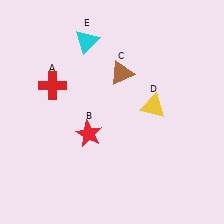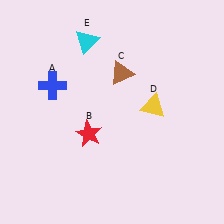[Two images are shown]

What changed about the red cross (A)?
In Image 1, A is red. In Image 2, it changed to blue.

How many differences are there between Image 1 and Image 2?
There is 1 difference between the two images.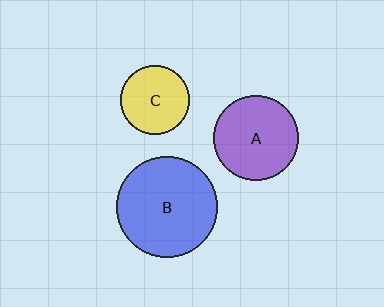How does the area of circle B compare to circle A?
Approximately 1.4 times.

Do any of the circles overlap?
No, none of the circles overlap.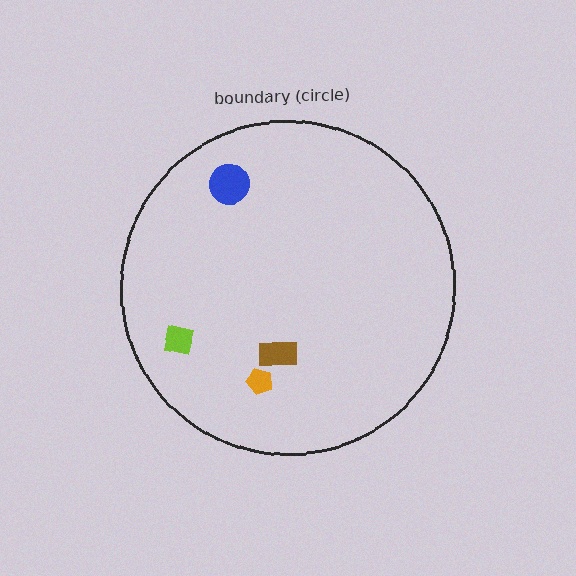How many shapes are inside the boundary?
4 inside, 0 outside.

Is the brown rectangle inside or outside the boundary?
Inside.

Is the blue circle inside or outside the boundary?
Inside.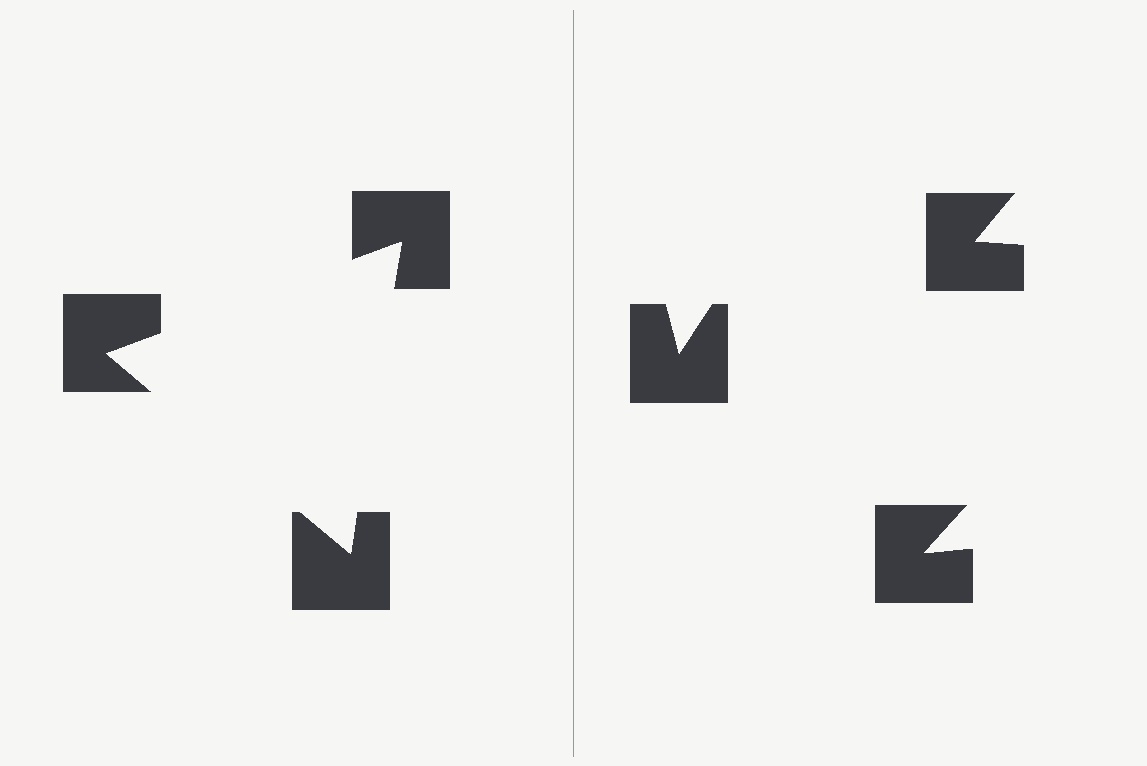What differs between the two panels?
The notched squares are positioned identically on both sides; only the wedge orientations differ. On the left they align to a triangle; on the right they are misaligned.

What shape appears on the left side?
An illusory triangle.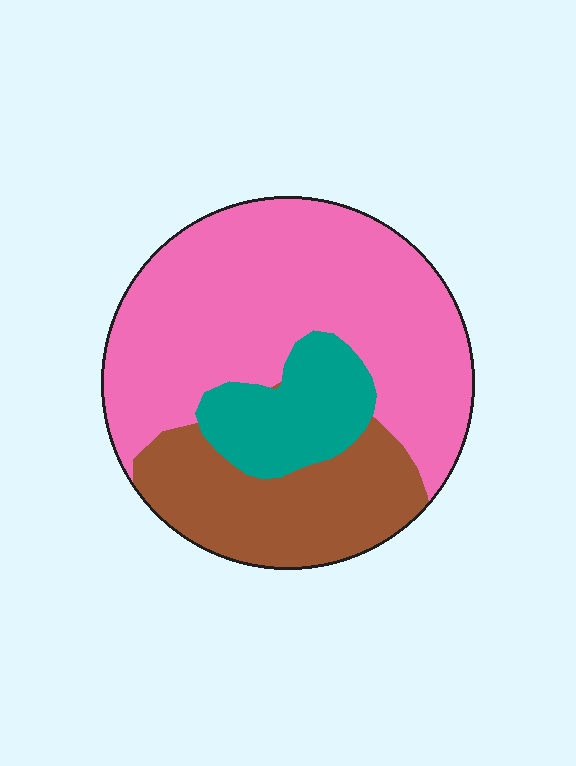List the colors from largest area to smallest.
From largest to smallest: pink, brown, teal.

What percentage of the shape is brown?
Brown covers 26% of the shape.